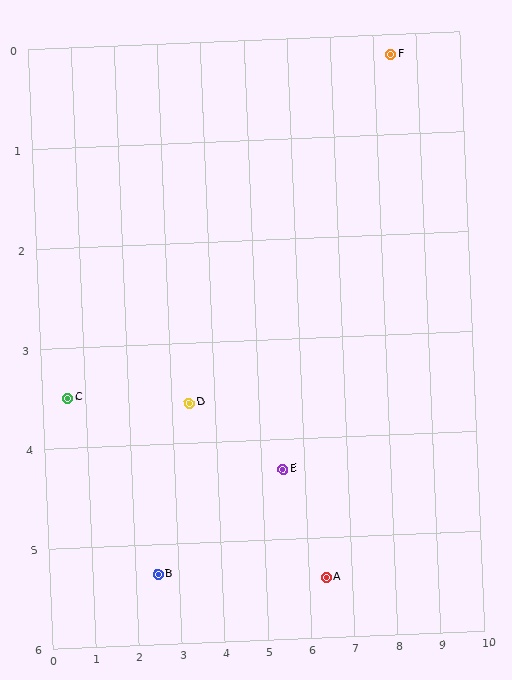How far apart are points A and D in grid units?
Points A and D are about 3.5 grid units apart.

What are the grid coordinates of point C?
Point C is at approximately (0.6, 3.5).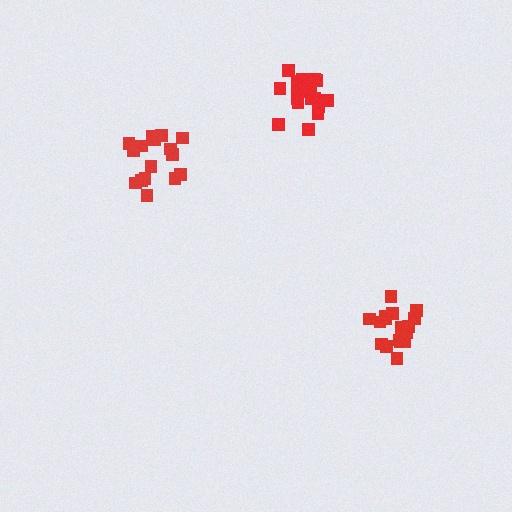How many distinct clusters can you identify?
There are 3 distinct clusters.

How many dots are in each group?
Group 1: 16 dots, Group 2: 19 dots, Group 3: 17 dots (52 total).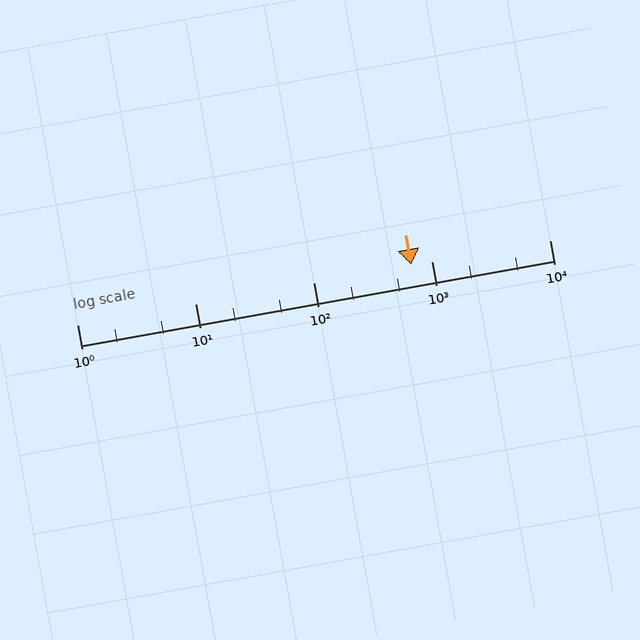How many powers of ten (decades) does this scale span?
The scale spans 4 decades, from 1 to 10000.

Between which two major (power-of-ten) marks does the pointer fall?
The pointer is between 100 and 1000.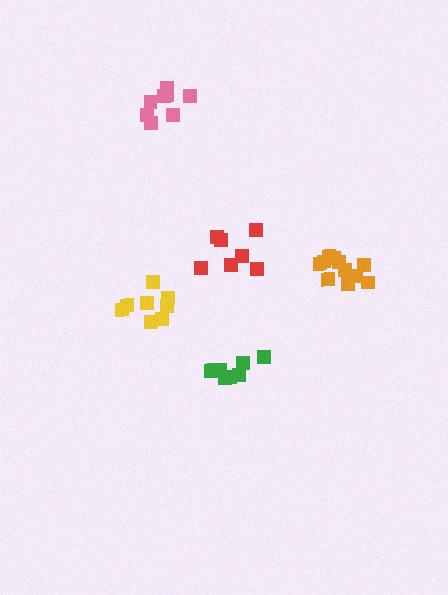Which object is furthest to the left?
The yellow cluster is leftmost.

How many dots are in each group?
Group 1: 8 dots, Group 2: 8 dots, Group 3: 8 dots, Group 4: 7 dots, Group 5: 11 dots (42 total).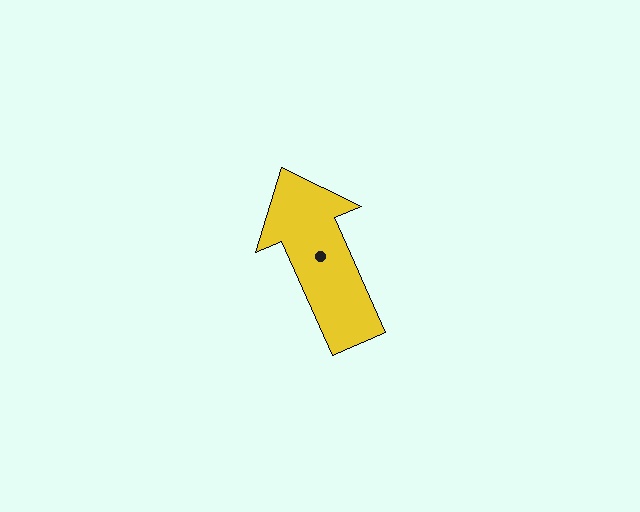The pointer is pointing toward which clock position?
Roughly 11 o'clock.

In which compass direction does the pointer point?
Northwest.